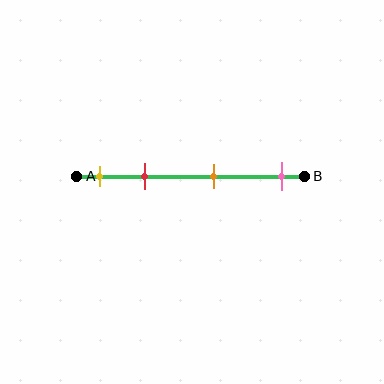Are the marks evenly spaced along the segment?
No, the marks are not evenly spaced.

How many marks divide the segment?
There are 4 marks dividing the segment.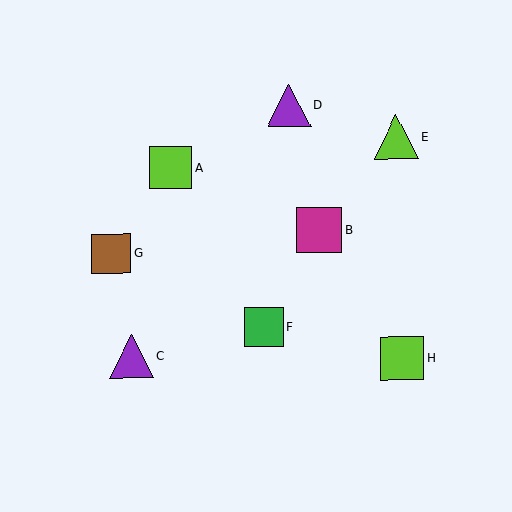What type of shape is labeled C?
Shape C is a purple triangle.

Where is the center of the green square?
The center of the green square is at (264, 327).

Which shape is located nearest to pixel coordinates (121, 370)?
The purple triangle (labeled C) at (132, 356) is nearest to that location.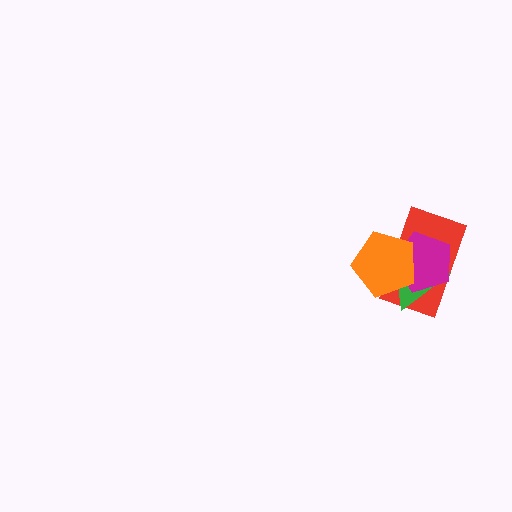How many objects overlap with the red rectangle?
3 objects overlap with the red rectangle.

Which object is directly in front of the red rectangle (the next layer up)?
The green triangle is directly in front of the red rectangle.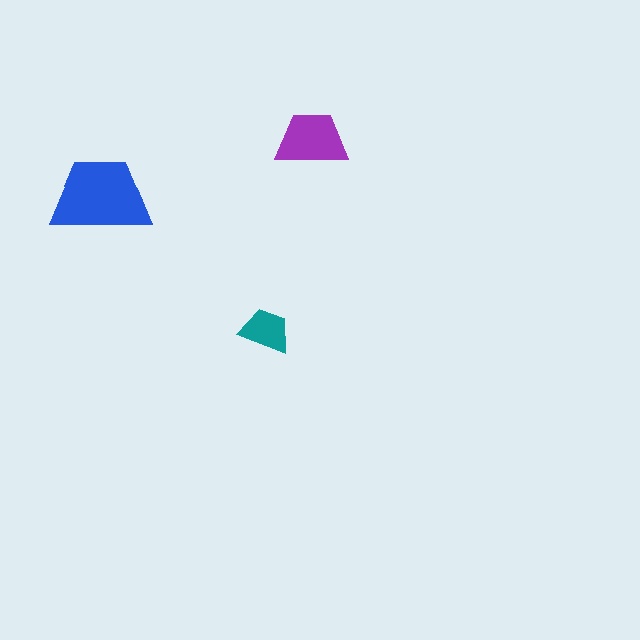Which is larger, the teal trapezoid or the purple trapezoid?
The purple one.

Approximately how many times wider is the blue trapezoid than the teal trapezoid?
About 2 times wider.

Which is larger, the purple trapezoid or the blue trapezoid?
The blue one.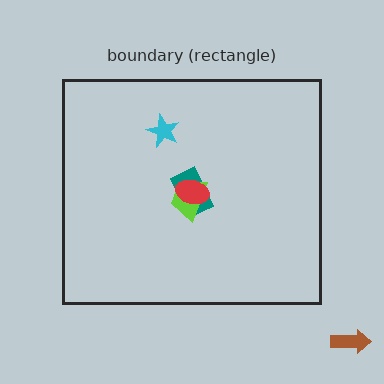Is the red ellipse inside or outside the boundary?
Inside.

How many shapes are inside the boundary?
4 inside, 1 outside.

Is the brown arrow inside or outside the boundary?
Outside.